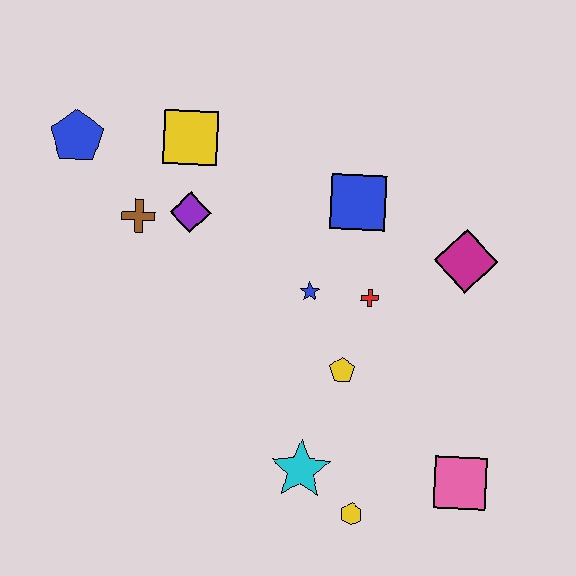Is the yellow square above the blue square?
Yes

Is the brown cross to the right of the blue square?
No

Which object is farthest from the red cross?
The blue pentagon is farthest from the red cross.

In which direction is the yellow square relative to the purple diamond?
The yellow square is above the purple diamond.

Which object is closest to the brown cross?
The purple diamond is closest to the brown cross.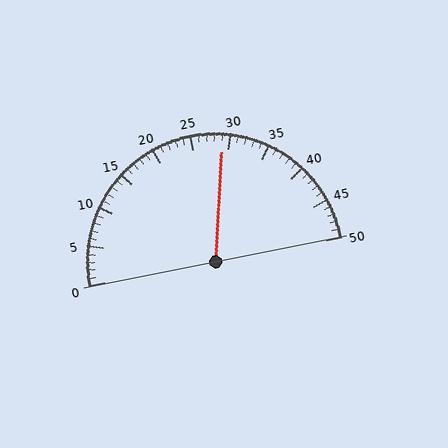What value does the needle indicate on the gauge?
The needle indicates approximately 29.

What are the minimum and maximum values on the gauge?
The gauge ranges from 0 to 50.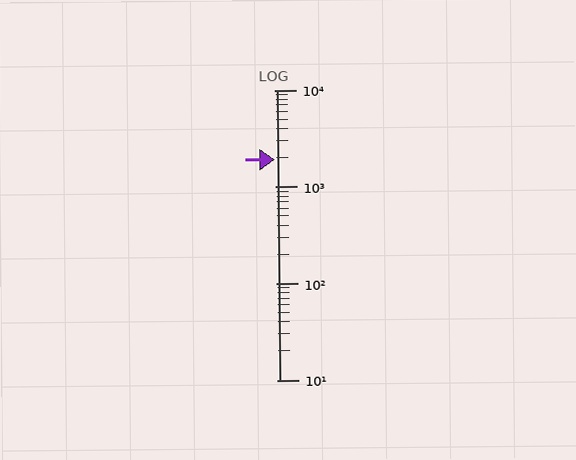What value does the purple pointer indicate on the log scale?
The pointer indicates approximately 1900.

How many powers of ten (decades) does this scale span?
The scale spans 3 decades, from 10 to 10000.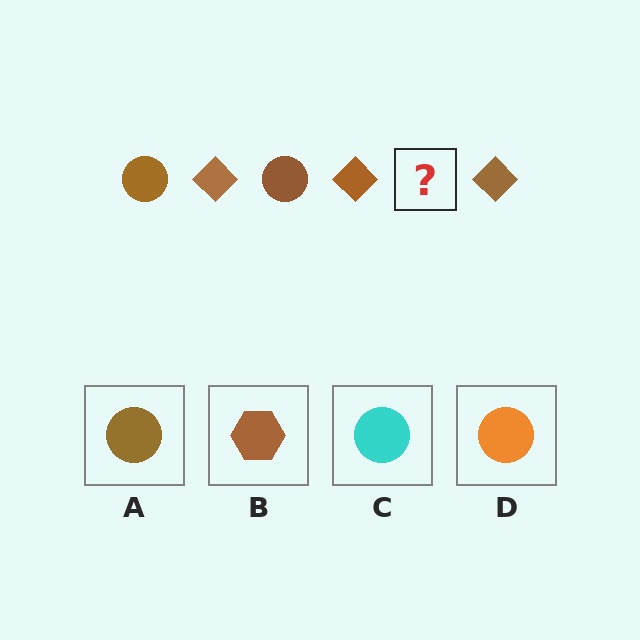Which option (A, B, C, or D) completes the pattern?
A.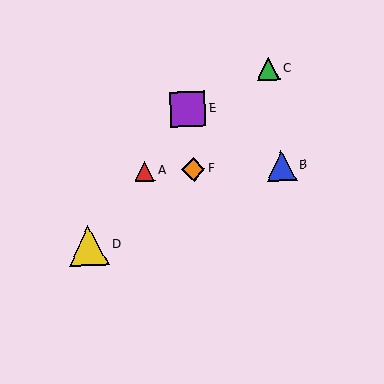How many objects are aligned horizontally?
3 objects (A, B, F) are aligned horizontally.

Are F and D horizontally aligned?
No, F is at y≈169 and D is at y≈246.